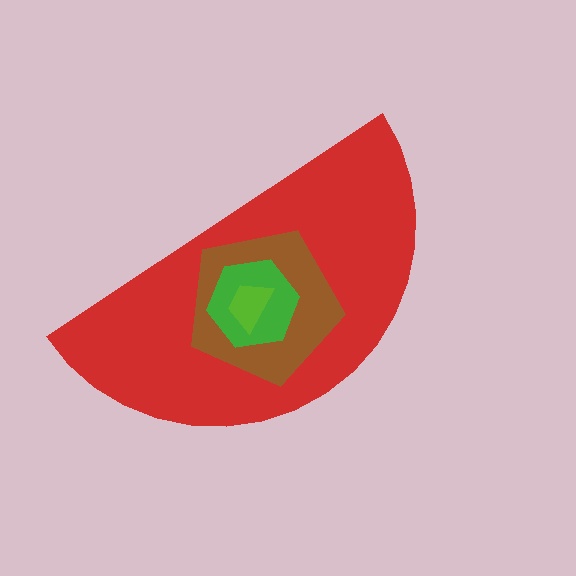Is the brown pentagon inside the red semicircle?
Yes.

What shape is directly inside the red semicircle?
The brown pentagon.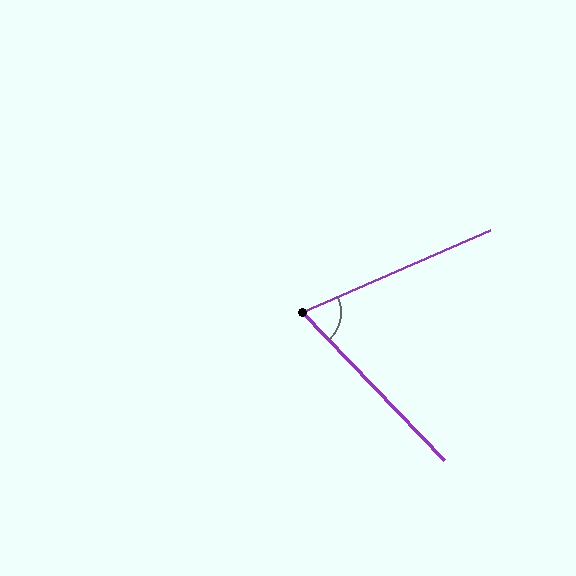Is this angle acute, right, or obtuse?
It is acute.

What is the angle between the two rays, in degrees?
Approximately 70 degrees.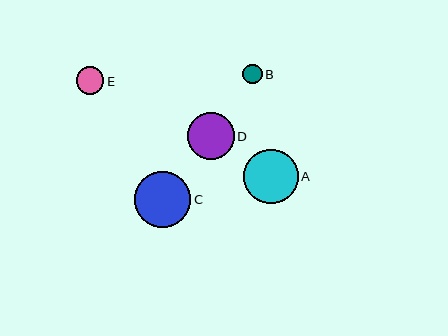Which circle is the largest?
Circle C is the largest with a size of approximately 56 pixels.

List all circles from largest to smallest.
From largest to smallest: C, A, D, E, B.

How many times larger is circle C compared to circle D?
Circle C is approximately 1.2 times the size of circle D.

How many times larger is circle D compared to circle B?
Circle D is approximately 2.3 times the size of circle B.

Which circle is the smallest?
Circle B is the smallest with a size of approximately 20 pixels.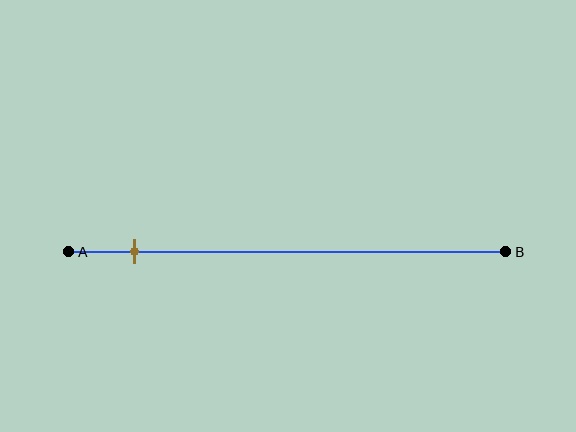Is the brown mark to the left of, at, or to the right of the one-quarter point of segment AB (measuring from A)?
The brown mark is to the left of the one-quarter point of segment AB.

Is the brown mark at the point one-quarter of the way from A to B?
No, the mark is at about 15% from A, not at the 25% one-quarter point.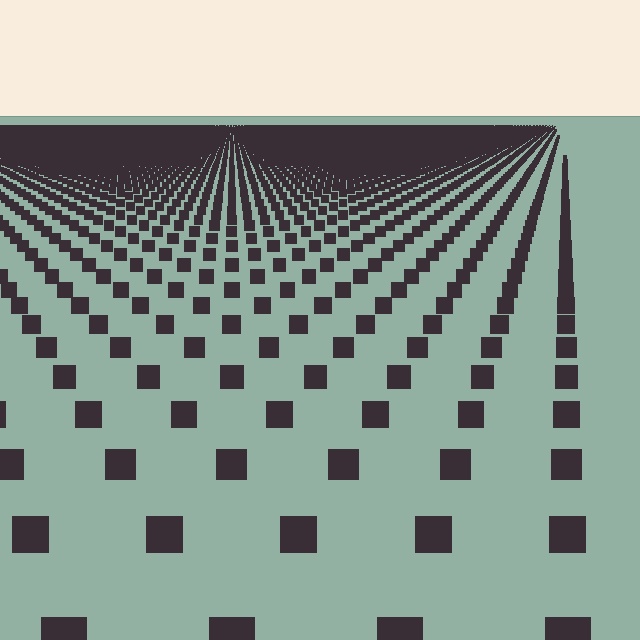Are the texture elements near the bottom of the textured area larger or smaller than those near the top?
Larger. Near the bottom, elements are closer to the viewer and appear at a bigger on-screen size.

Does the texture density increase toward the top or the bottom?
Density increases toward the top.